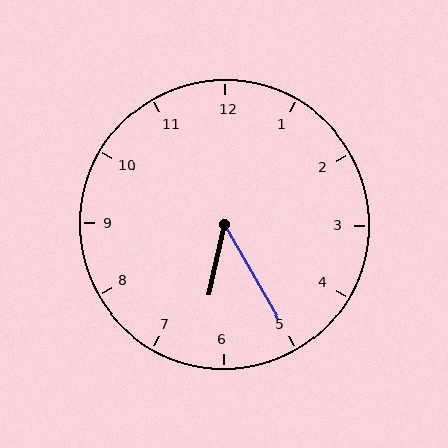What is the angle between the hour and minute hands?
Approximately 42 degrees.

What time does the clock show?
6:25.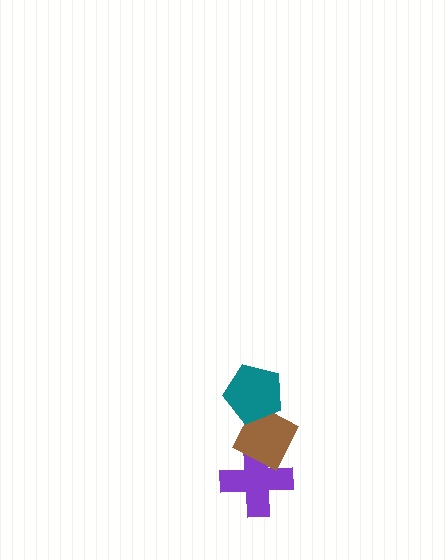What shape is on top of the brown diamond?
The teal pentagon is on top of the brown diamond.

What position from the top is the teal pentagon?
The teal pentagon is 1st from the top.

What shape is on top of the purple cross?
The brown diamond is on top of the purple cross.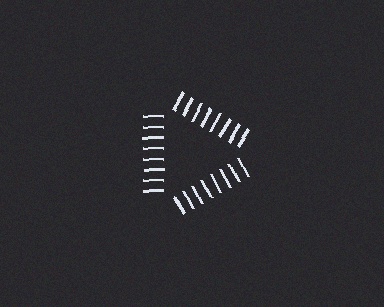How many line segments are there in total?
24 — 8 along each of the 3 edges.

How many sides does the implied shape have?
3 sides — the line-ends trace a triangle.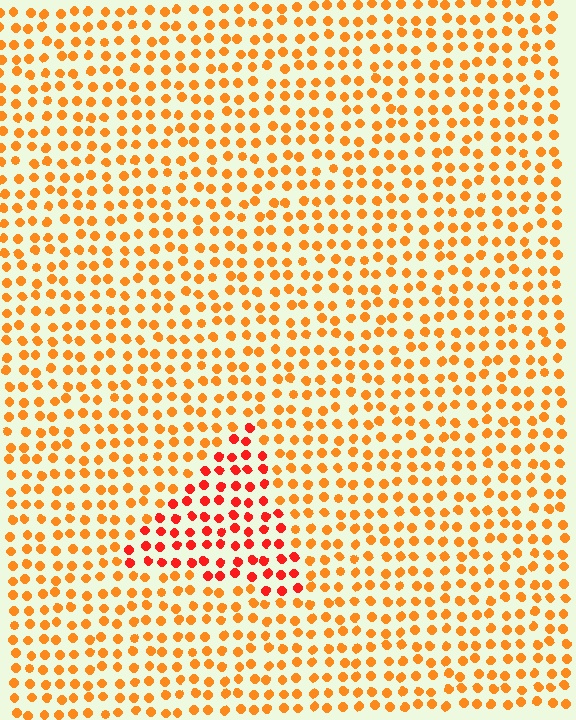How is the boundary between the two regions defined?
The boundary is defined purely by a slight shift in hue (about 30 degrees). Spacing, size, and orientation are identical on both sides.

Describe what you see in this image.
The image is filled with small orange elements in a uniform arrangement. A triangle-shaped region is visible where the elements are tinted to a slightly different hue, forming a subtle color boundary.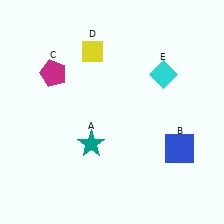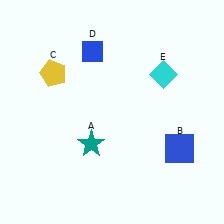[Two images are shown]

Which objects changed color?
C changed from magenta to yellow. D changed from yellow to blue.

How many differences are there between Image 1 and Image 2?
There are 2 differences between the two images.